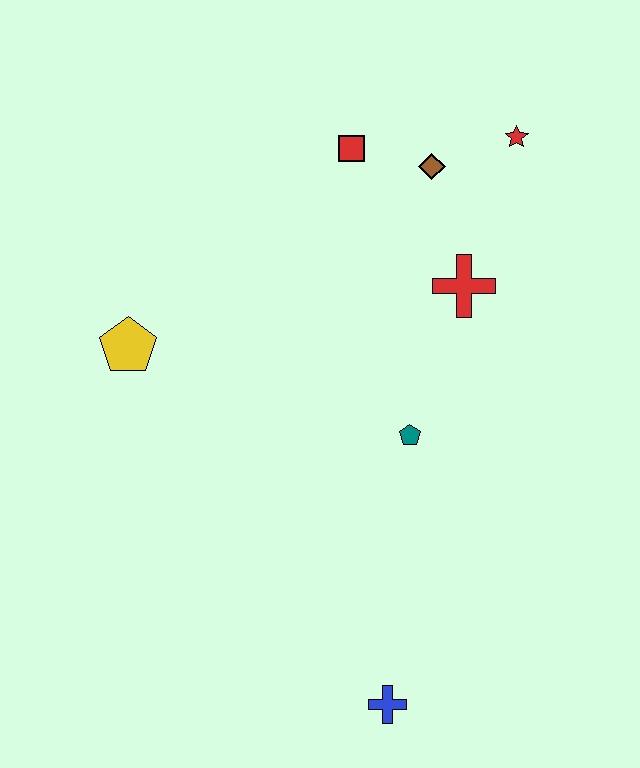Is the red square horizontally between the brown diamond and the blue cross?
No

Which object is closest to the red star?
The brown diamond is closest to the red star.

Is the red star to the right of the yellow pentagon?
Yes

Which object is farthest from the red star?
The blue cross is farthest from the red star.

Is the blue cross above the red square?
No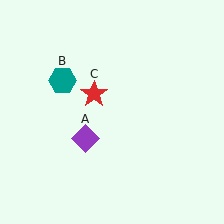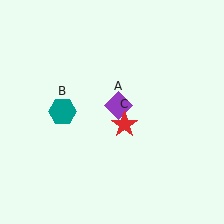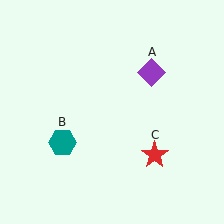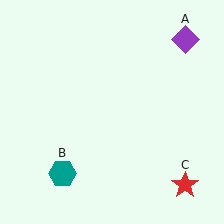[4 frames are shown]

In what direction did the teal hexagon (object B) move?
The teal hexagon (object B) moved down.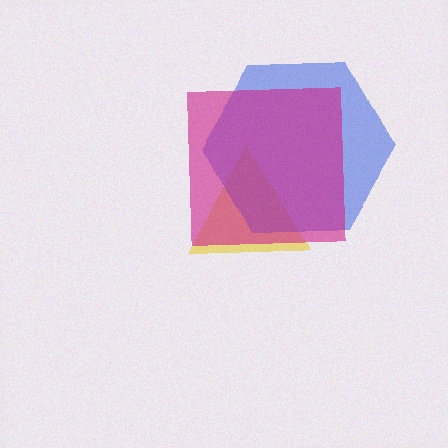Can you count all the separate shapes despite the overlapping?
Yes, there are 3 separate shapes.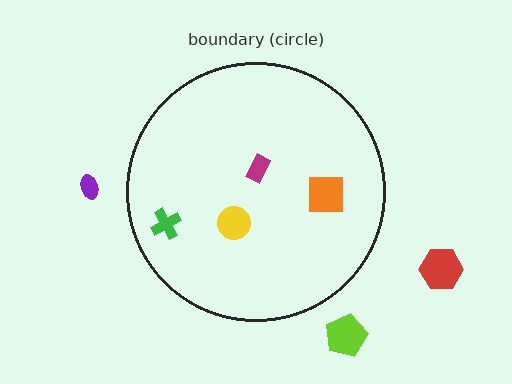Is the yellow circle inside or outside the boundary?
Inside.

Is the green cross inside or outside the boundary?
Inside.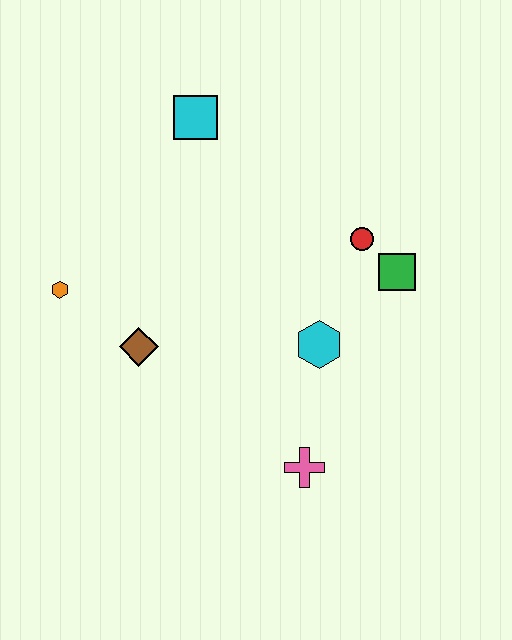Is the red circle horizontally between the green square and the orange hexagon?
Yes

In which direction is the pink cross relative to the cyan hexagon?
The pink cross is below the cyan hexagon.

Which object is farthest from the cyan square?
The pink cross is farthest from the cyan square.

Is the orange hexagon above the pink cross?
Yes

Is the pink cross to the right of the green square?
No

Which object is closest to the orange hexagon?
The brown diamond is closest to the orange hexagon.